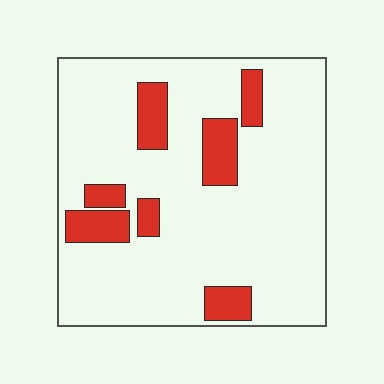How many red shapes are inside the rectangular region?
7.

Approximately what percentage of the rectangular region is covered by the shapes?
Approximately 15%.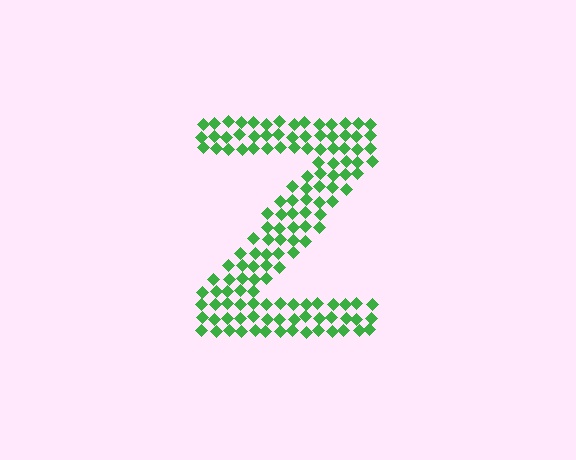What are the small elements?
The small elements are diamonds.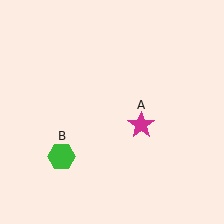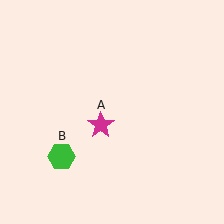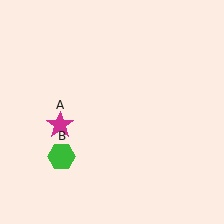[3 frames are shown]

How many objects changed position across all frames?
1 object changed position: magenta star (object A).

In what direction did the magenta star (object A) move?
The magenta star (object A) moved left.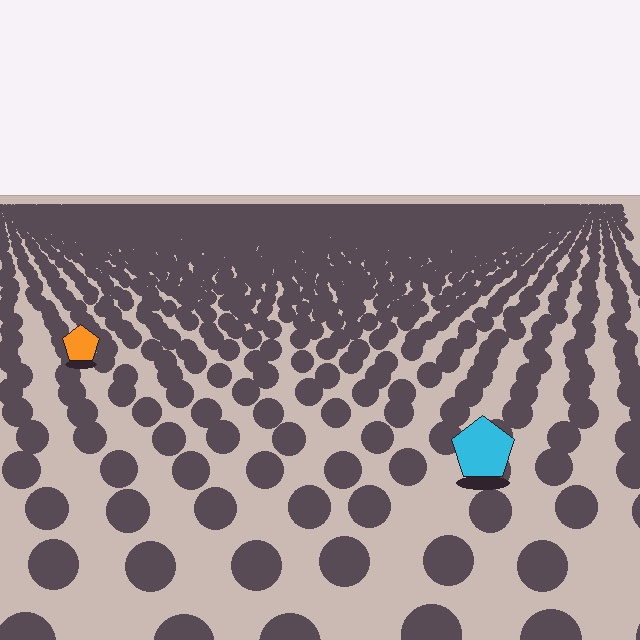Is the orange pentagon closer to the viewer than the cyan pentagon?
No. The cyan pentagon is closer — you can tell from the texture gradient: the ground texture is coarser near it.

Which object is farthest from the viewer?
The orange pentagon is farthest from the viewer. It appears smaller and the ground texture around it is denser.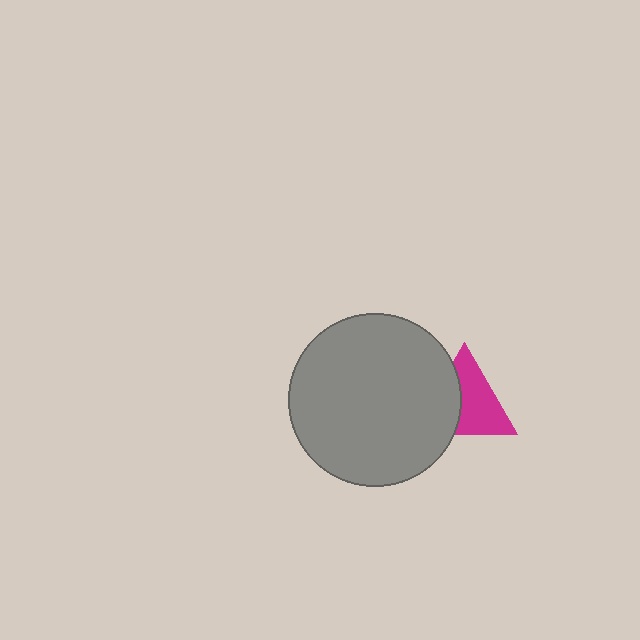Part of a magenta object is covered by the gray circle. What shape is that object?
It is a triangle.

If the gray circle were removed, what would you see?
You would see the complete magenta triangle.